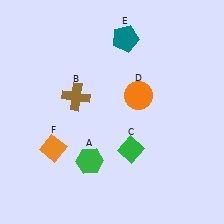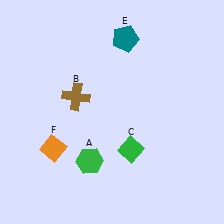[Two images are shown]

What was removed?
The orange circle (D) was removed in Image 2.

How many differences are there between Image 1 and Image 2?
There is 1 difference between the two images.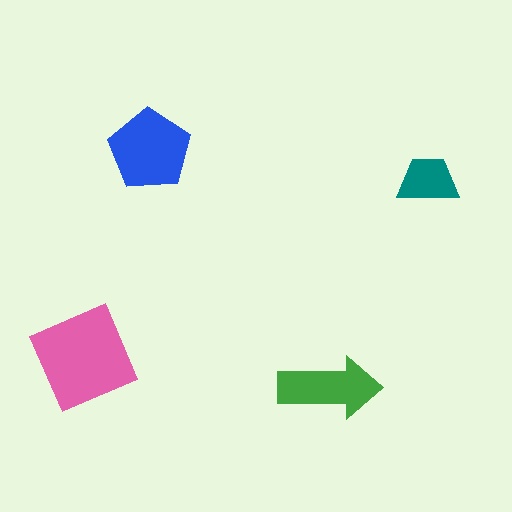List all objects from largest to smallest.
The pink diamond, the blue pentagon, the green arrow, the teal trapezoid.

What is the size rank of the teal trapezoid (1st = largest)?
4th.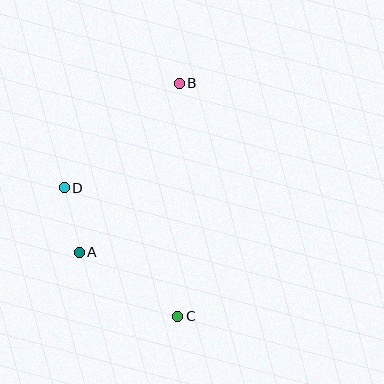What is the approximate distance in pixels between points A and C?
The distance between A and C is approximately 118 pixels.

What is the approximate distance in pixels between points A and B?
The distance between A and B is approximately 196 pixels.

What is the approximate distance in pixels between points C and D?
The distance between C and D is approximately 171 pixels.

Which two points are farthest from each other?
Points B and C are farthest from each other.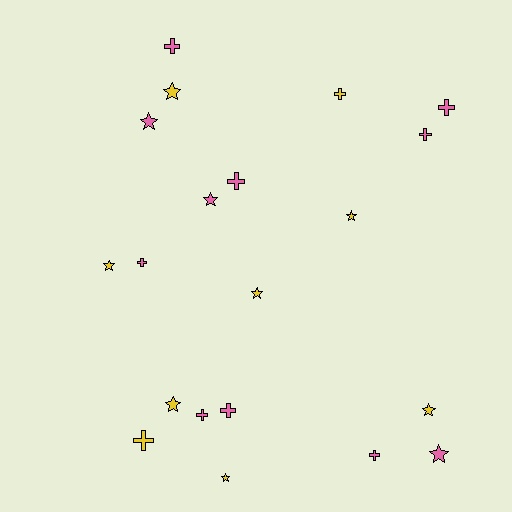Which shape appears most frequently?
Cross, with 10 objects.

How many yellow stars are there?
There are 7 yellow stars.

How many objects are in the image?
There are 20 objects.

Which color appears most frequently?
Pink, with 11 objects.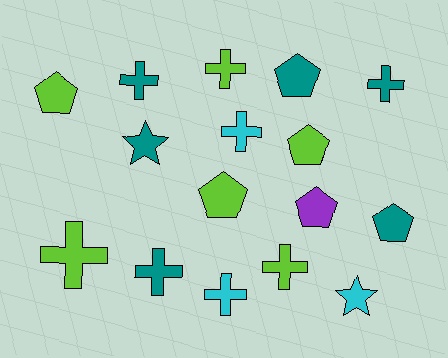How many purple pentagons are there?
There is 1 purple pentagon.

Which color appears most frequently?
Lime, with 6 objects.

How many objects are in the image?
There are 16 objects.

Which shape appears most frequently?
Cross, with 8 objects.